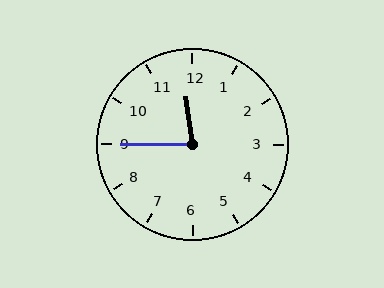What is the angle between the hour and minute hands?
Approximately 82 degrees.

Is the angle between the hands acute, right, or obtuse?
It is acute.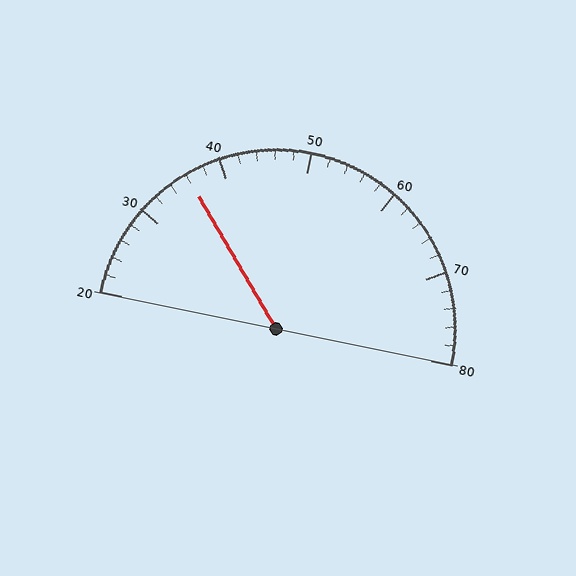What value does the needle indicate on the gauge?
The needle indicates approximately 36.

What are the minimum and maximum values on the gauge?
The gauge ranges from 20 to 80.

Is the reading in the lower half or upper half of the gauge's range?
The reading is in the lower half of the range (20 to 80).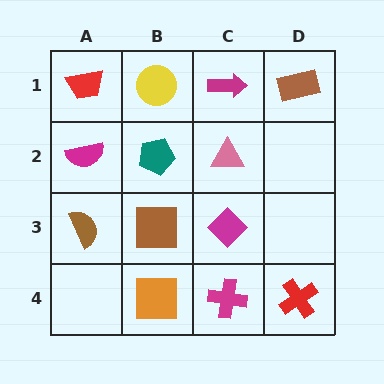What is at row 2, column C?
A pink triangle.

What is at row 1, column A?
A red trapezoid.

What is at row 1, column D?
A brown rectangle.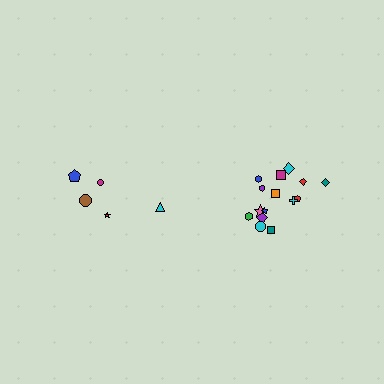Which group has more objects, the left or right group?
The right group.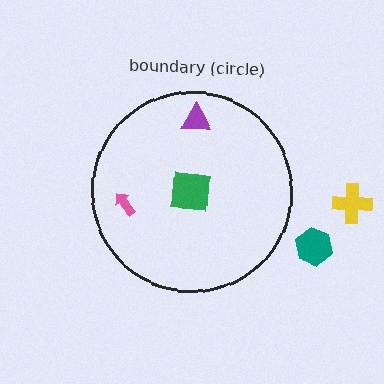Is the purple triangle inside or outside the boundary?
Inside.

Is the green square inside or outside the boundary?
Inside.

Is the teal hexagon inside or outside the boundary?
Outside.